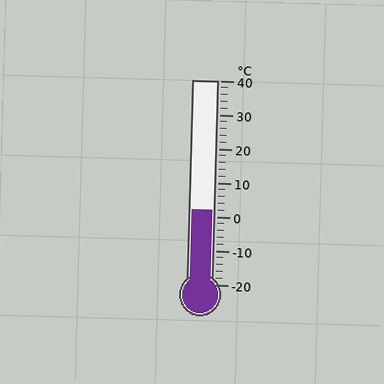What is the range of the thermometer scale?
The thermometer scale ranges from -20°C to 40°C.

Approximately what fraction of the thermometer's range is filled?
The thermometer is filled to approximately 35% of its range.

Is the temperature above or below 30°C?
The temperature is below 30°C.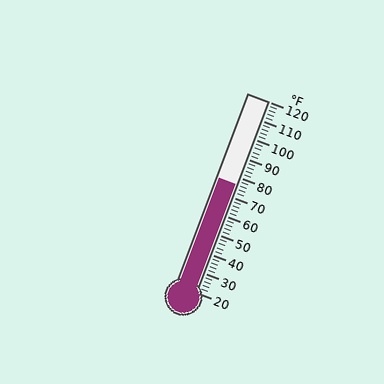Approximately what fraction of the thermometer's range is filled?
The thermometer is filled to approximately 55% of its range.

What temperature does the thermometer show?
The thermometer shows approximately 76°F.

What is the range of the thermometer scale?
The thermometer scale ranges from 20°F to 120°F.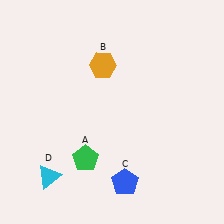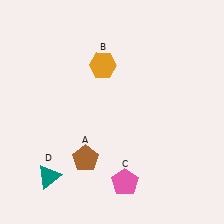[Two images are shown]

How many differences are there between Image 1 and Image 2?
There are 3 differences between the two images.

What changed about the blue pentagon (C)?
In Image 1, C is blue. In Image 2, it changed to pink.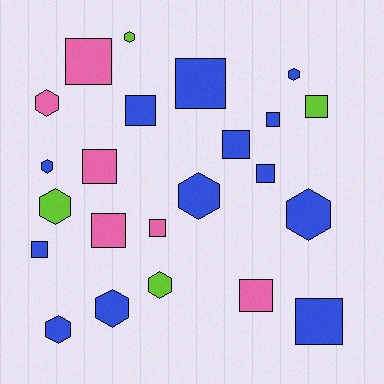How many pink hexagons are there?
There is 1 pink hexagon.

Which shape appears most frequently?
Square, with 13 objects.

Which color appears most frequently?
Blue, with 13 objects.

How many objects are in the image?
There are 23 objects.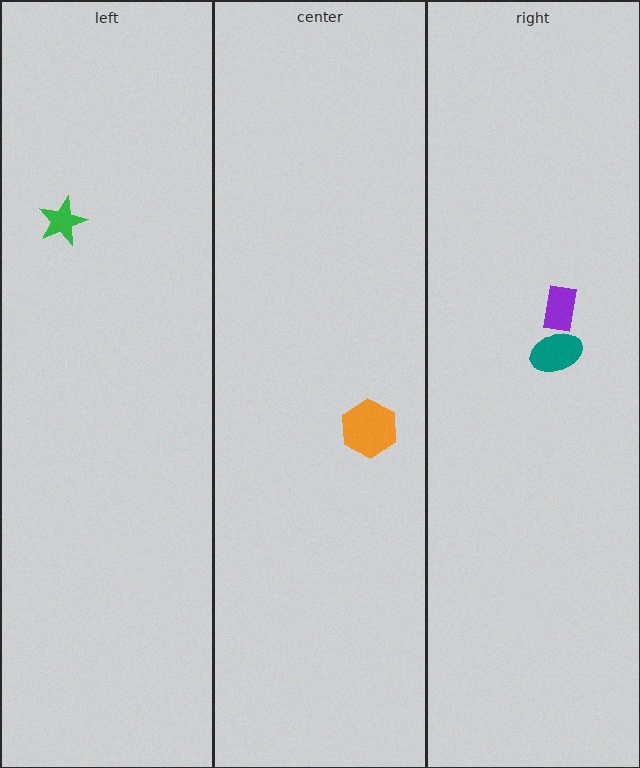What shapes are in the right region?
The purple rectangle, the teal ellipse.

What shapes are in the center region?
The orange hexagon.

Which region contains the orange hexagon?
The center region.